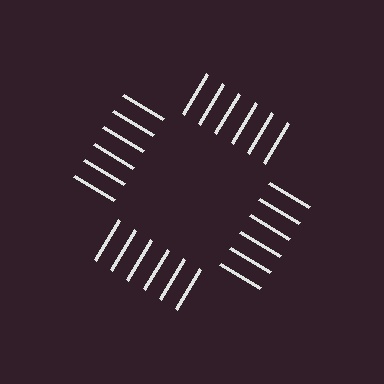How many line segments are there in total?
24 — 6 along each of the 4 edges.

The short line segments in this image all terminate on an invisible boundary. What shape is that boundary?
An illusory square — the line segments terminate on its edges but no continuous stroke is drawn.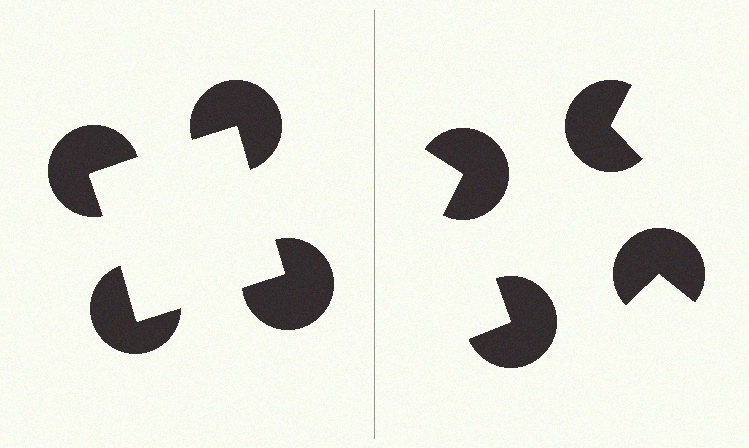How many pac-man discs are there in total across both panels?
8 — 4 on each side.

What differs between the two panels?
The pac-man discs are positioned identically on both sides; only the wedge orientations differ. On the left they align to a square; on the right they are misaligned.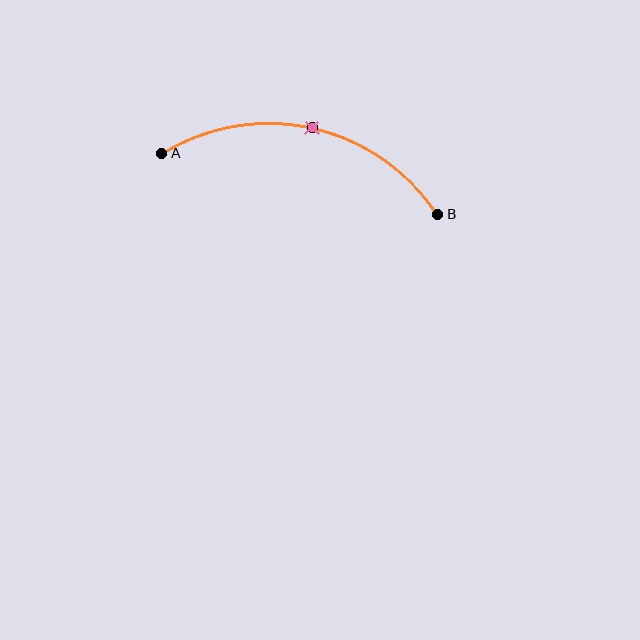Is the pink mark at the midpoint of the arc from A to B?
Yes. The pink mark lies on the arc at equal arc-length from both A and B — it is the arc midpoint.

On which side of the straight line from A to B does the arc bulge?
The arc bulges above the straight line connecting A and B.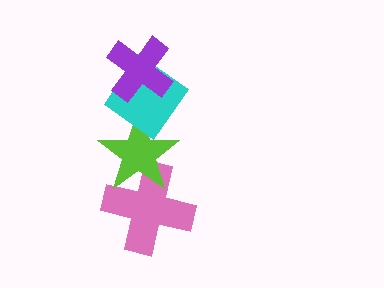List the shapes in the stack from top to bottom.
From top to bottom: the purple cross, the cyan diamond, the lime star, the pink cross.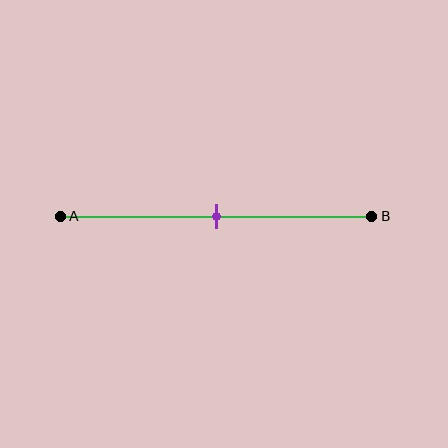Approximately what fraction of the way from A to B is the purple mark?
The purple mark is approximately 50% of the way from A to B.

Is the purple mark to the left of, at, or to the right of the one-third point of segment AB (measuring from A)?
The purple mark is to the right of the one-third point of segment AB.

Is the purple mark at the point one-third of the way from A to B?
No, the mark is at about 50% from A, not at the 33% one-third point.